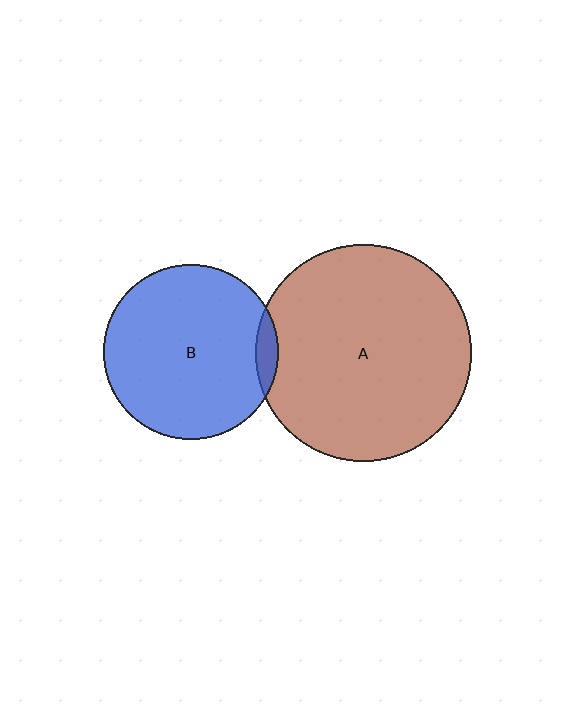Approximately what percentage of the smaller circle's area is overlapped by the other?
Approximately 5%.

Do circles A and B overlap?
Yes.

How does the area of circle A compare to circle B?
Approximately 1.5 times.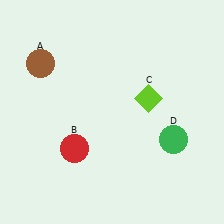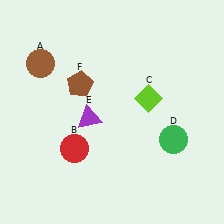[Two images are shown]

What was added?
A purple triangle (E), a brown pentagon (F) were added in Image 2.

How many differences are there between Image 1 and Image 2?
There are 2 differences between the two images.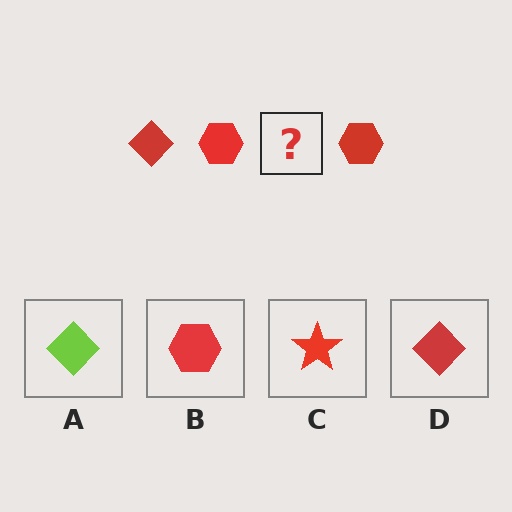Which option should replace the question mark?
Option D.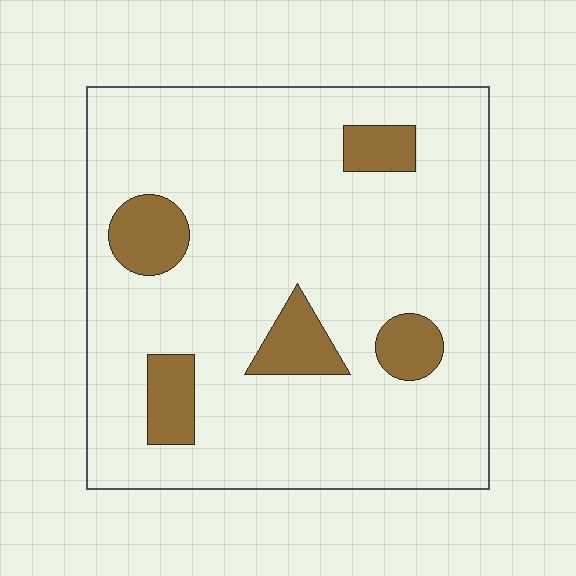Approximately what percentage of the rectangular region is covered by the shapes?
Approximately 15%.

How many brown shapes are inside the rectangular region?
5.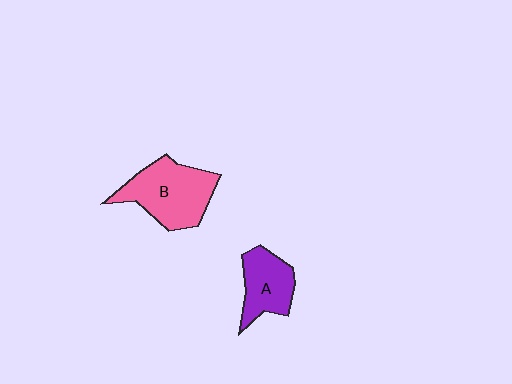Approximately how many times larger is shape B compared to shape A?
Approximately 1.5 times.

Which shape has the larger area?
Shape B (pink).